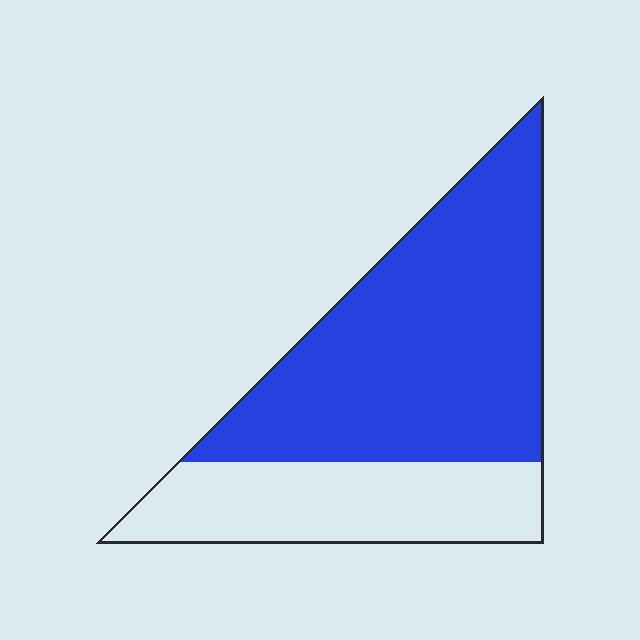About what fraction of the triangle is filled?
About two thirds (2/3).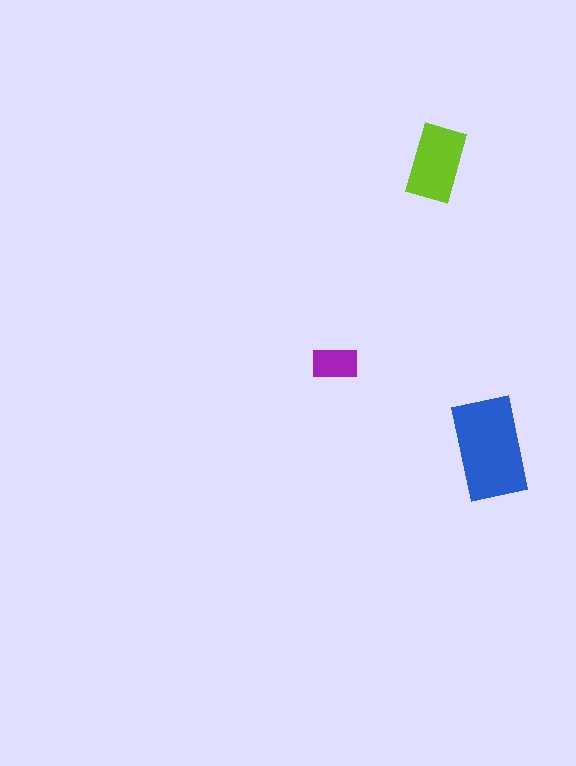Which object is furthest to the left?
The purple rectangle is leftmost.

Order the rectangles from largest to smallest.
the blue one, the lime one, the purple one.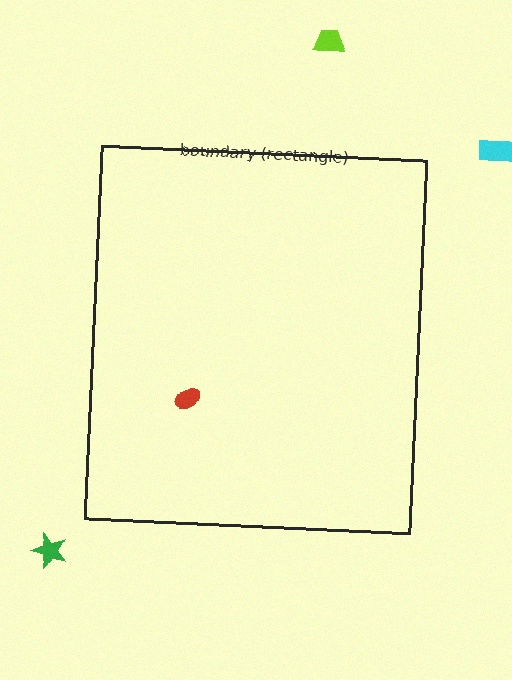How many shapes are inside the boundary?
1 inside, 3 outside.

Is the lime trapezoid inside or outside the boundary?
Outside.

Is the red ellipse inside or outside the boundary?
Inside.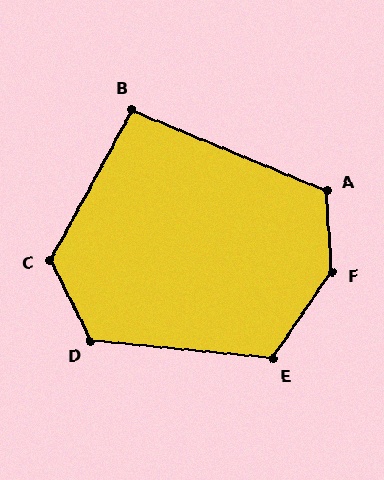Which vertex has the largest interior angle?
F, at approximately 142 degrees.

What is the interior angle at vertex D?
Approximately 122 degrees (obtuse).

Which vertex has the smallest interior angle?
B, at approximately 96 degrees.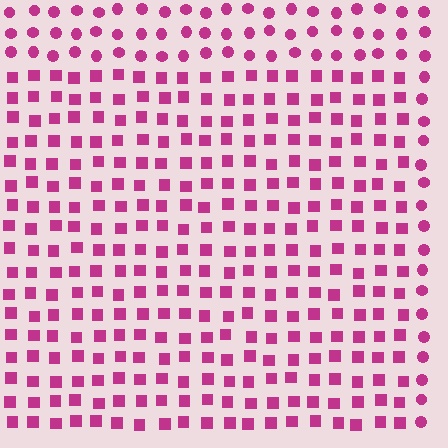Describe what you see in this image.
The image is filled with small magenta elements arranged in a uniform grid. A rectangle-shaped region contains squares, while the surrounding area contains circles. The boundary is defined purely by the change in element shape.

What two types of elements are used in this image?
The image uses squares inside the rectangle region and circles outside it.